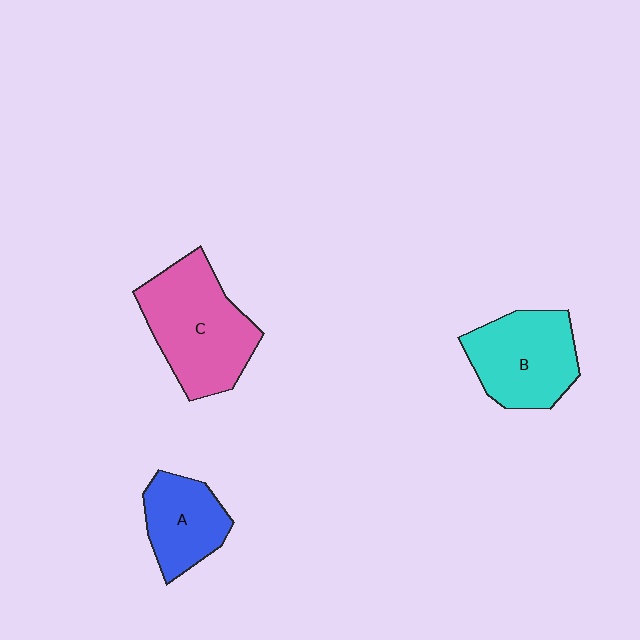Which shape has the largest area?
Shape C (pink).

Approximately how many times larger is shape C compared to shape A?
Approximately 1.7 times.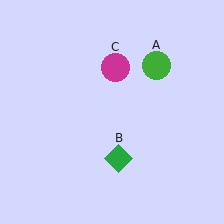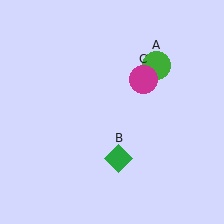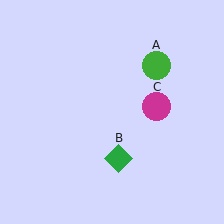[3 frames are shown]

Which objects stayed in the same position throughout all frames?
Green circle (object A) and green diamond (object B) remained stationary.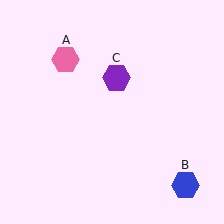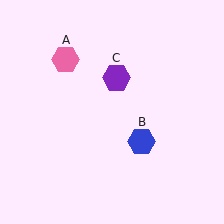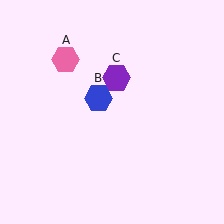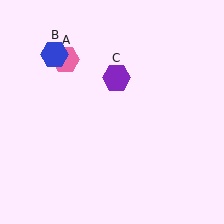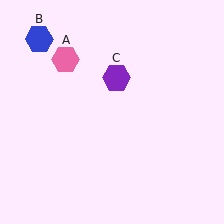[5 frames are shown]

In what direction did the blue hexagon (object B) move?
The blue hexagon (object B) moved up and to the left.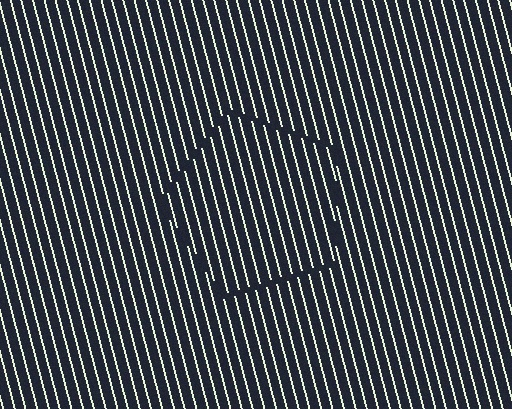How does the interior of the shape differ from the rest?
The interior of the shape contains the same grating, shifted by half a period — the contour is defined by the phase discontinuity where line-ends from the inner and outer gratings abut.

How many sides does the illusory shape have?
5 sides — the line-ends trace a pentagon.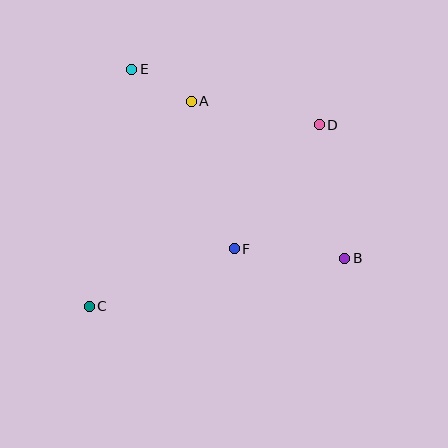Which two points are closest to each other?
Points A and E are closest to each other.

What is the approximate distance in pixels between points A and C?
The distance between A and C is approximately 229 pixels.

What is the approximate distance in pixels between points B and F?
The distance between B and F is approximately 111 pixels.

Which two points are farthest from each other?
Points C and D are farthest from each other.